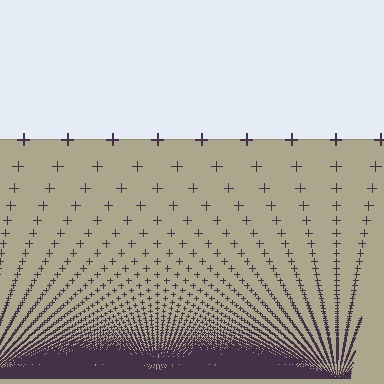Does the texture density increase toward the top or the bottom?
Density increases toward the bottom.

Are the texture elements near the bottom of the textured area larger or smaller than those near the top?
Smaller. The gradient is inverted — elements near the bottom are smaller and denser.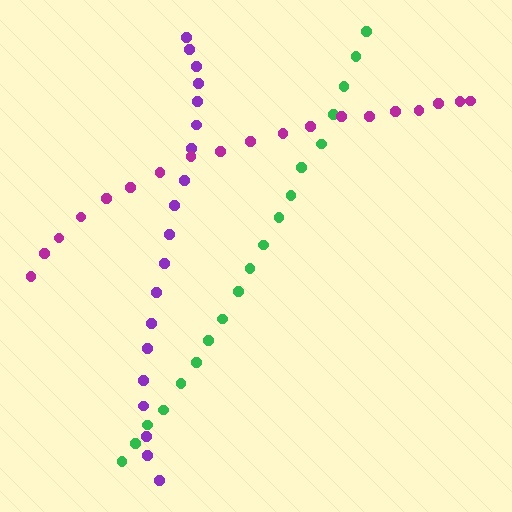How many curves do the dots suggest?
There are 3 distinct paths.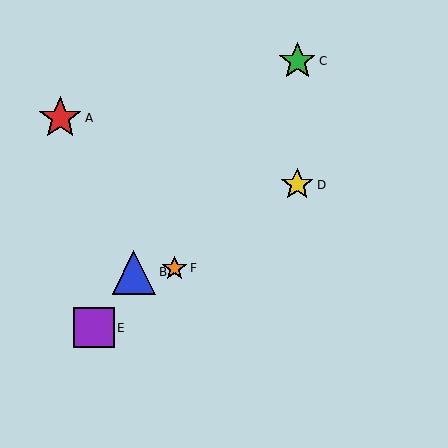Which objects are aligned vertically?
Objects C, D are aligned vertically.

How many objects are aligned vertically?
2 objects (C, D) are aligned vertically.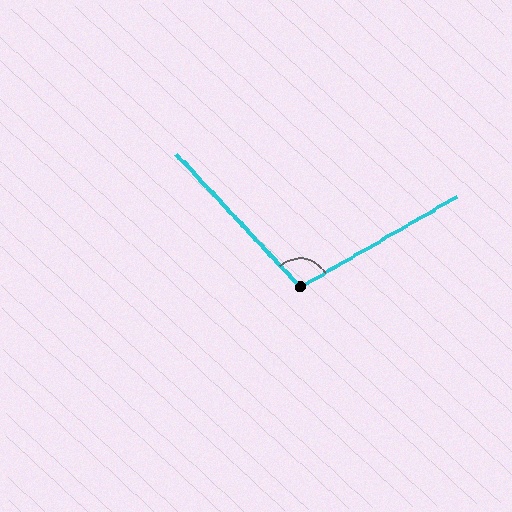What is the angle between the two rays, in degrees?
Approximately 103 degrees.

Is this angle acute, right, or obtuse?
It is obtuse.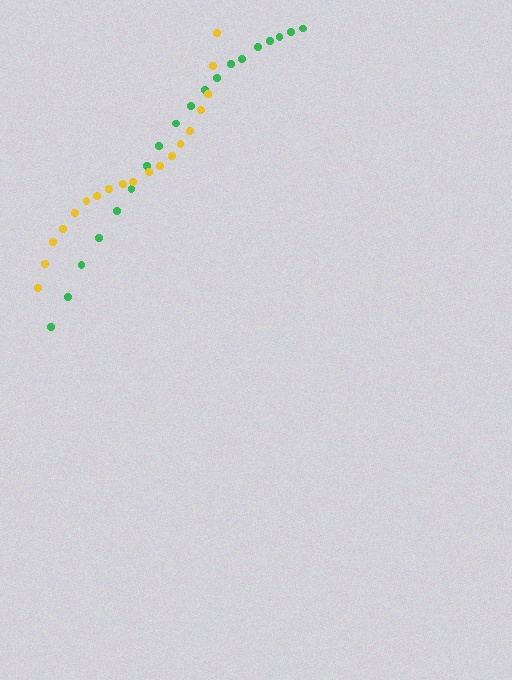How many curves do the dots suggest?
There are 2 distinct paths.